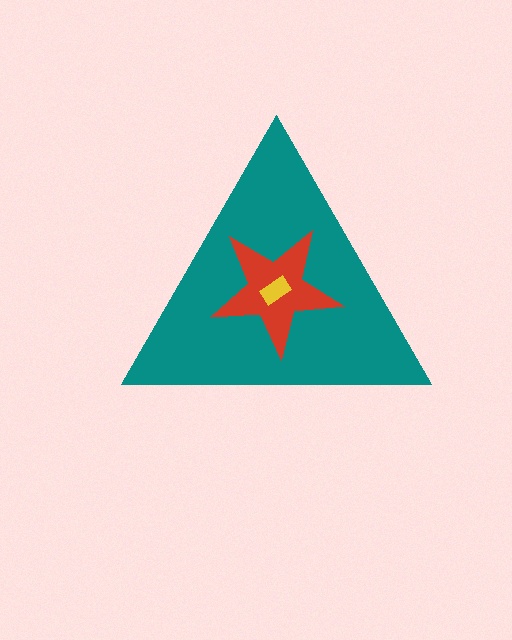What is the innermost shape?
The yellow rectangle.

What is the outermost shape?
The teal triangle.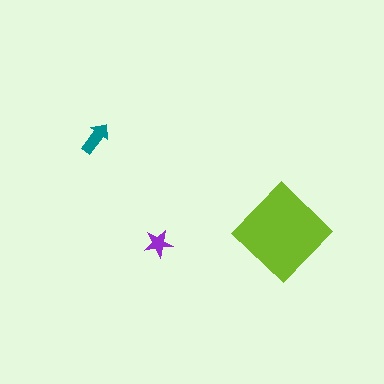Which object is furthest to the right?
The lime diamond is rightmost.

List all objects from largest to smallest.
The lime diamond, the teal arrow, the purple star.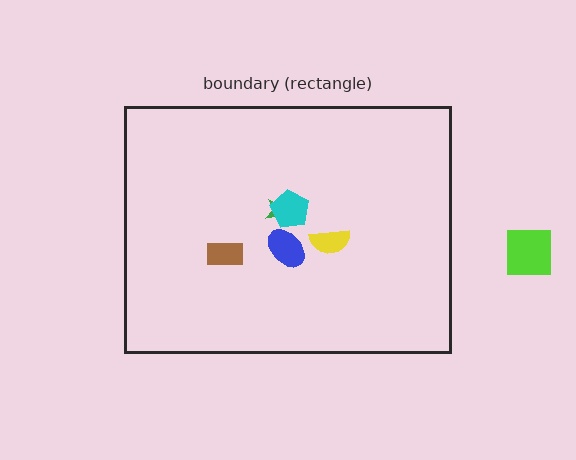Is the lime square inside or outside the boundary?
Outside.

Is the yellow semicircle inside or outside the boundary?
Inside.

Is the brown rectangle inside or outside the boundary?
Inside.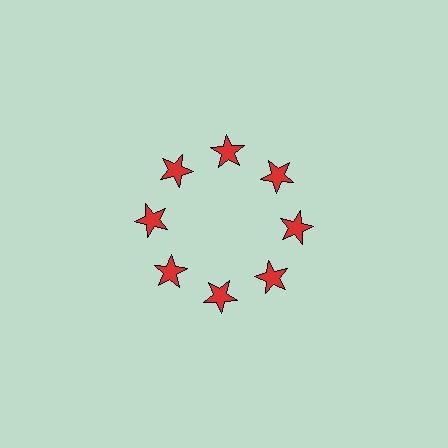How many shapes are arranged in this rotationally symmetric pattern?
There are 8 shapes, arranged in 8 groups of 1.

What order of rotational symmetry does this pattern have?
This pattern has 8-fold rotational symmetry.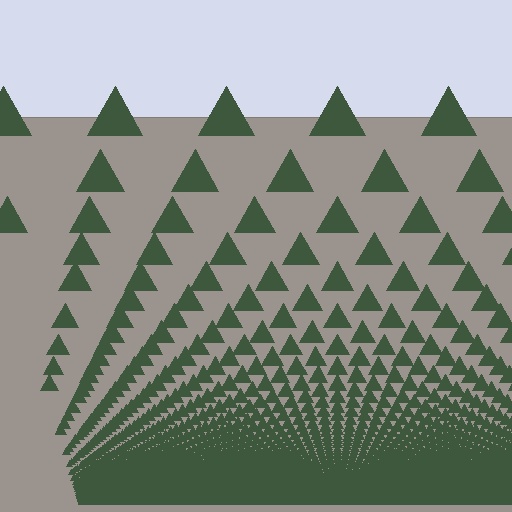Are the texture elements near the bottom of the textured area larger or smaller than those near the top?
Smaller. The gradient is inverted — elements near the bottom are smaller and denser.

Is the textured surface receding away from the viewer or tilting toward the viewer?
The surface appears to tilt toward the viewer. Texture elements get larger and sparser toward the top.